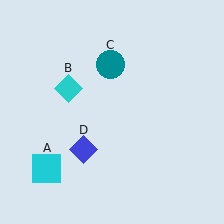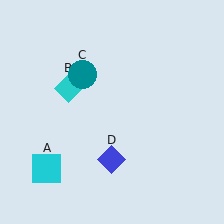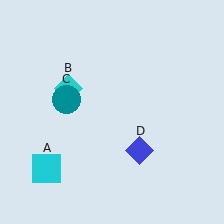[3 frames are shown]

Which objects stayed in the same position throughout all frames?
Cyan square (object A) and cyan diamond (object B) remained stationary.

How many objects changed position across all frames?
2 objects changed position: teal circle (object C), blue diamond (object D).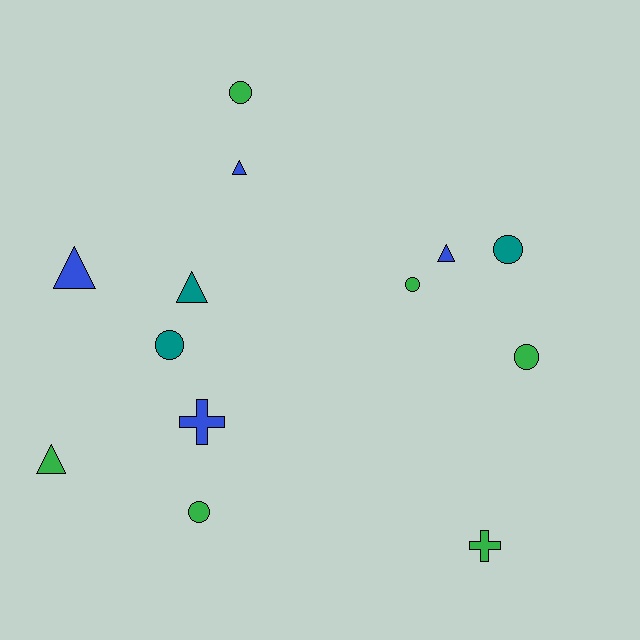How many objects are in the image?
There are 13 objects.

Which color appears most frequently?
Green, with 6 objects.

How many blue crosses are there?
There is 1 blue cross.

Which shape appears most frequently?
Circle, with 6 objects.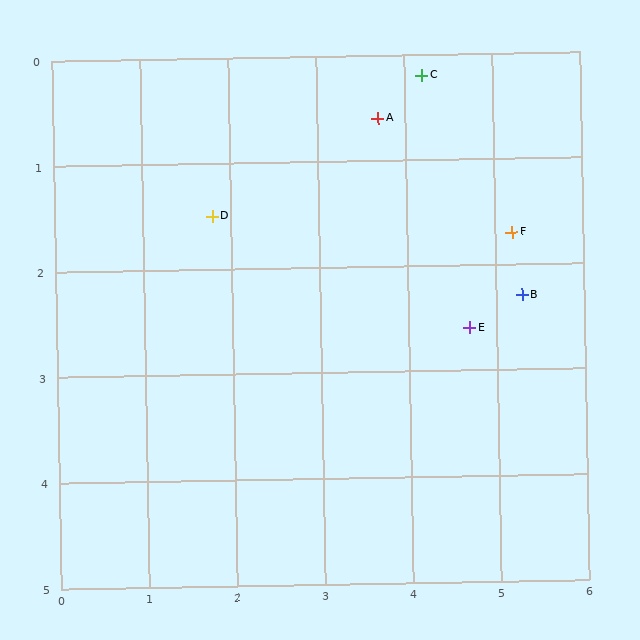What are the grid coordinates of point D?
Point D is at approximately (1.8, 1.5).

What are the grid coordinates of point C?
Point C is at approximately (4.2, 0.2).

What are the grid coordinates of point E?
Point E is at approximately (4.7, 2.6).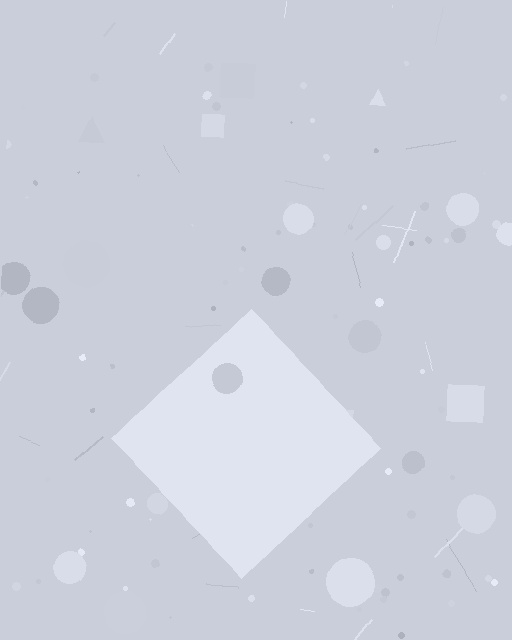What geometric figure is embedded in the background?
A diamond is embedded in the background.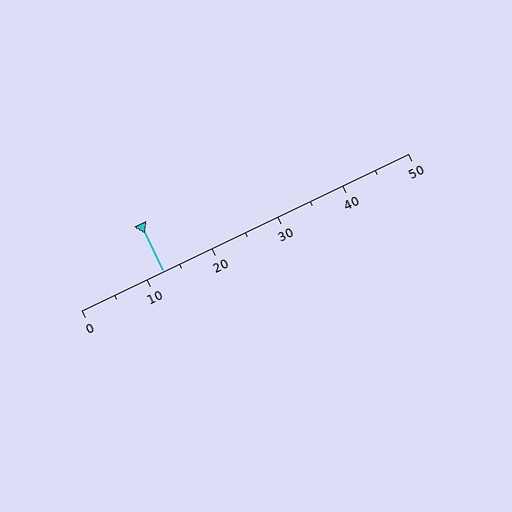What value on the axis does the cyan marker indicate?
The marker indicates approximately 12.5.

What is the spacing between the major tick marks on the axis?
The major ticks are spaced 10 apart.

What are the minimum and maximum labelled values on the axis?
The axis runs from 0 to 50.